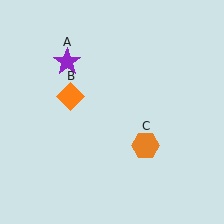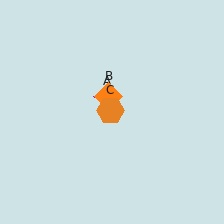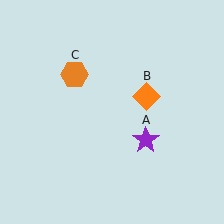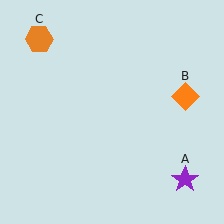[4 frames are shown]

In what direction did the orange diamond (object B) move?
The orange diamond (object B) moved right.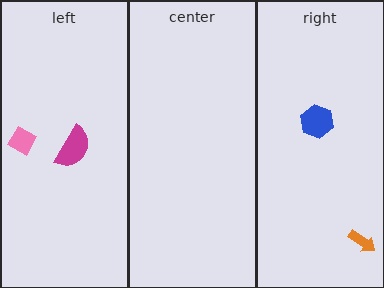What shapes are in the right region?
The blue hexagon, the orange arrow.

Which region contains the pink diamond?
The left region.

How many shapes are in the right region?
2.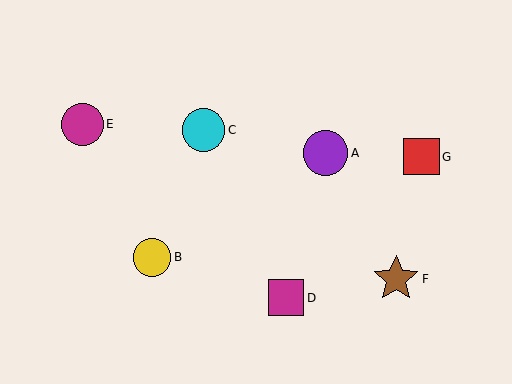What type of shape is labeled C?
Shape C is a cyan circle.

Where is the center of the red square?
The center of the red square is at (421, 157).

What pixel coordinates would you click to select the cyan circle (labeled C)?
Click at (204, 130) to select the cyan circle C.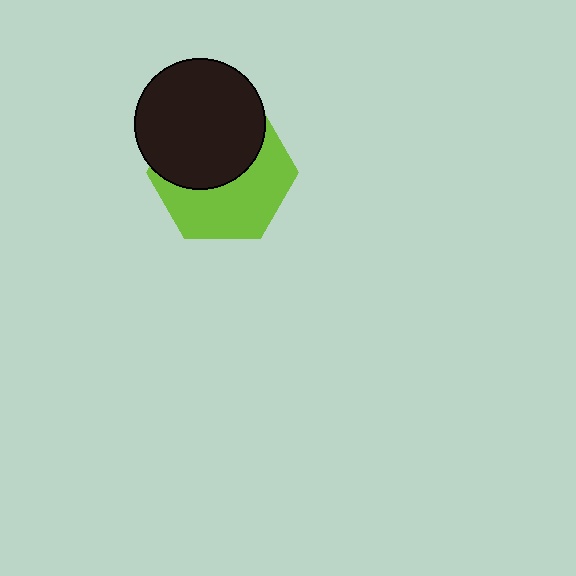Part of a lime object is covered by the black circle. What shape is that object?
It is a hexagon.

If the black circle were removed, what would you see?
You would see the complete lime hexagon.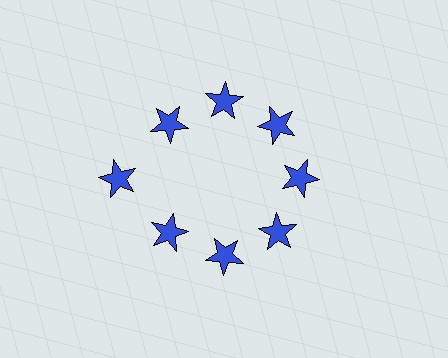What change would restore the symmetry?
The symmetry would be restored by moving it inward, back onto the ring so that all 8 stars sit at equal angles and equal distance from the center.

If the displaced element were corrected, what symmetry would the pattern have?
It would have 8-fold rotational symmetry — the pattern would map onto itself every 45 degrees.